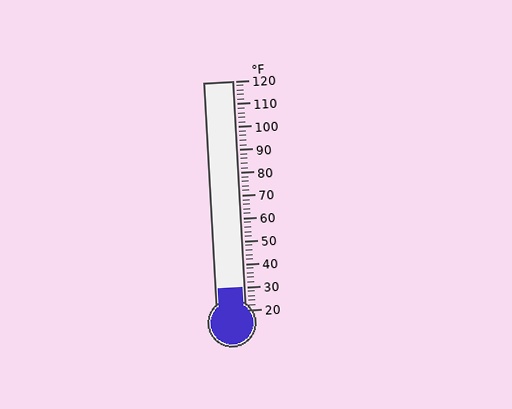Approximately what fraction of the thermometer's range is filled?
The thermometer is filled to approximately 10% of its range.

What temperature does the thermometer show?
The thermometer shows approximately 30°F.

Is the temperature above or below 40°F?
The temperature is below 40°F.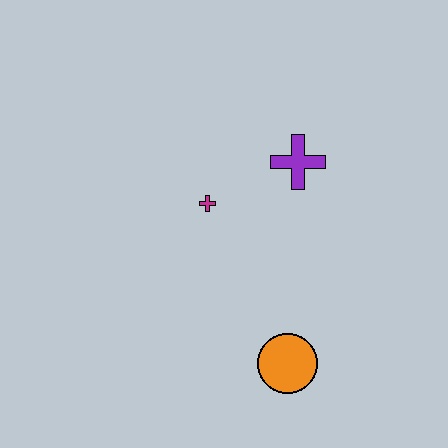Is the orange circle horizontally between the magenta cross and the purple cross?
Yes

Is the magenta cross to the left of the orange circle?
Yes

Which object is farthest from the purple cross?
The orange circle is farthest from the purple cross.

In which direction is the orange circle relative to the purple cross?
The orange circle is below the purple cross.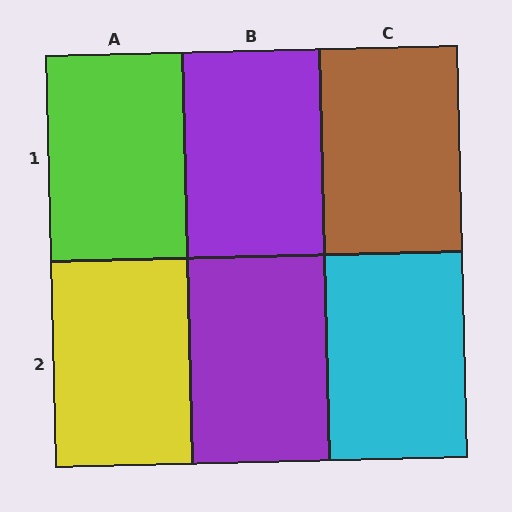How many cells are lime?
1 cell is lime.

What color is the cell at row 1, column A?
Lime.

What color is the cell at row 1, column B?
Purple.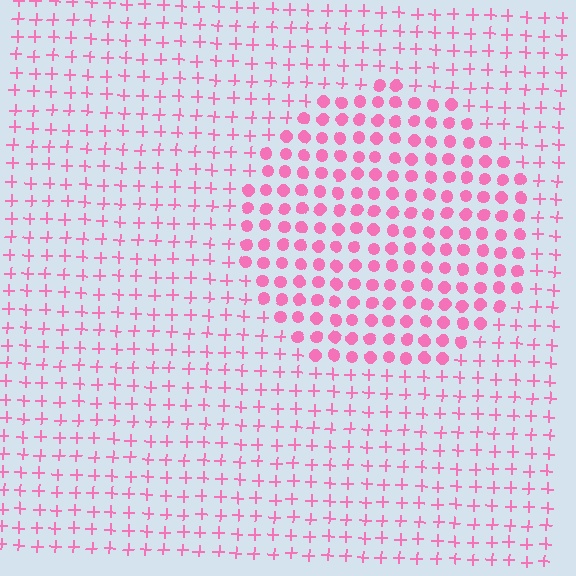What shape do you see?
I see a circle.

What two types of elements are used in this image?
The image uses circles inside the circle region and plus signs outside it.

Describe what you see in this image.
The image is filled with small pink elements arranged in a uniform grid. A circle-shaped region contains circles, while the surrounding area contains plus signs. The boundary is defined purely by the change in element shape.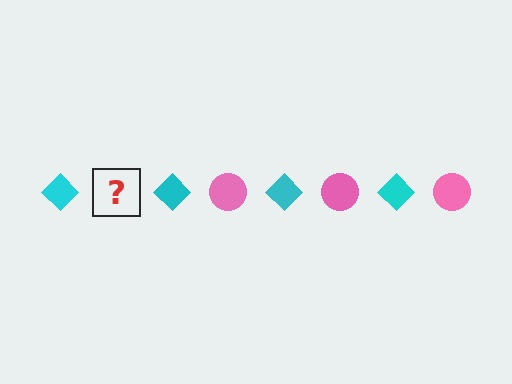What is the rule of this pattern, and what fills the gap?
The rule is that the pattern alternates between cyan diamond and pink circle. The gap should be filled with a pink circle.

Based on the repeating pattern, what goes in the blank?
The blank should be a pink circle.